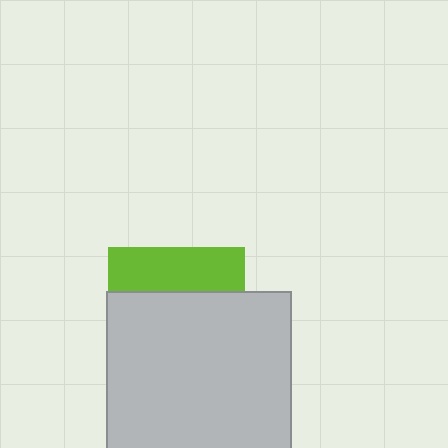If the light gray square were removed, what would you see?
You would see the complete lime square.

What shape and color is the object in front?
The object in front is a light gray square.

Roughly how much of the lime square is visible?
A small part of it is visible (roughly 32%).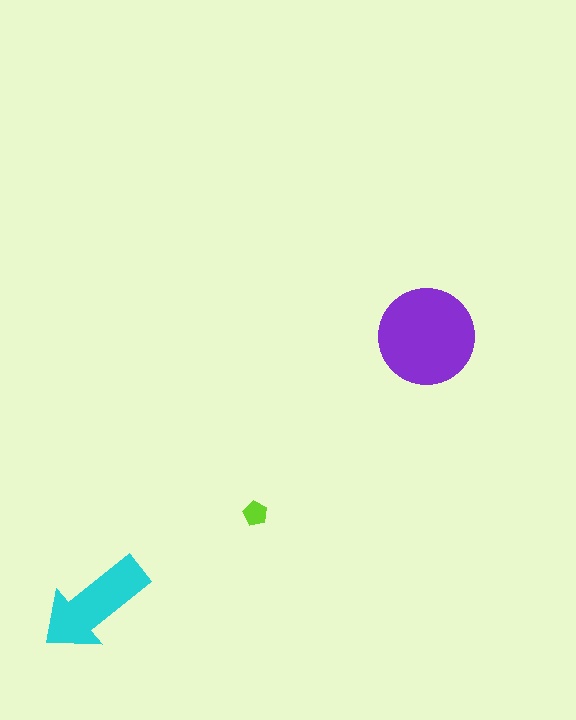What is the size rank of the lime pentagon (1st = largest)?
3rd.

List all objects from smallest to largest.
The lime pentagon, the cyan arrow, the purple circle.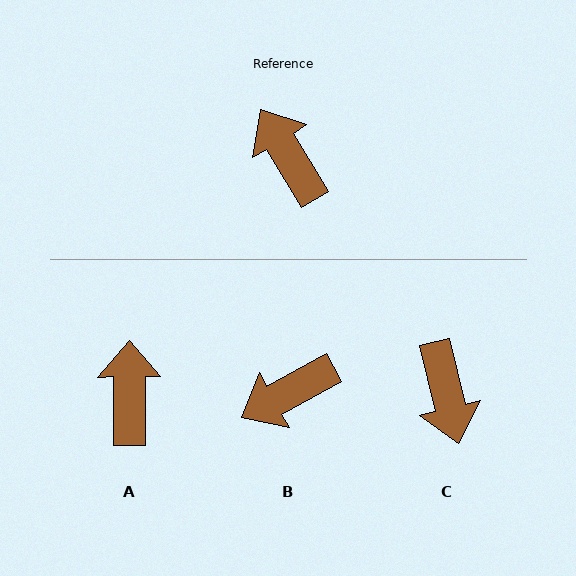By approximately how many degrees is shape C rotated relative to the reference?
Approximately 162 degrees counter-clockwise.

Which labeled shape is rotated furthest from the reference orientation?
C, about 162 degrees away.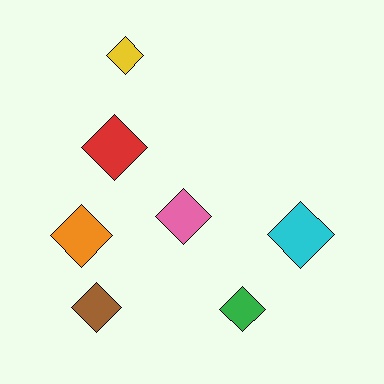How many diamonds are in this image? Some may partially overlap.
There are 7 diamonds.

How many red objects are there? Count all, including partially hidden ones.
There is 1 red object.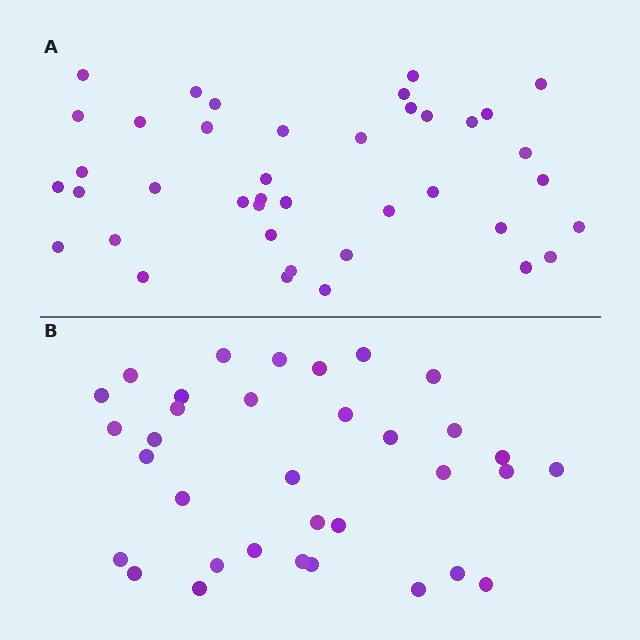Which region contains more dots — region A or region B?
Region A (the top region) has more dots.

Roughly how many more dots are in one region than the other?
Region A has about 6 more dots than region B.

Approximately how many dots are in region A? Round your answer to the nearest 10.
About 40 dots.